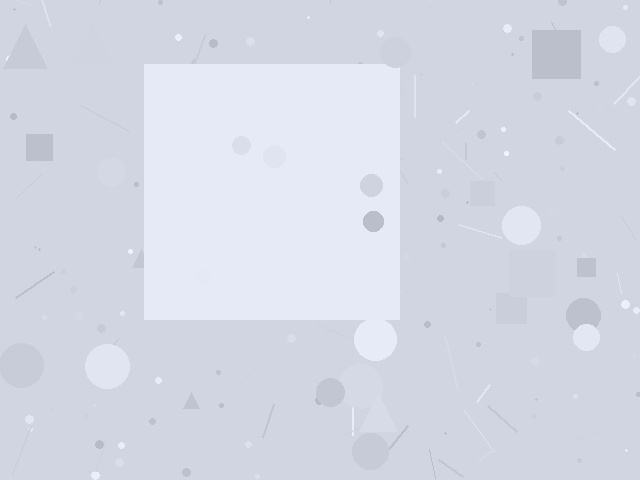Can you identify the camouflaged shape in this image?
The camouflaged shape is a square.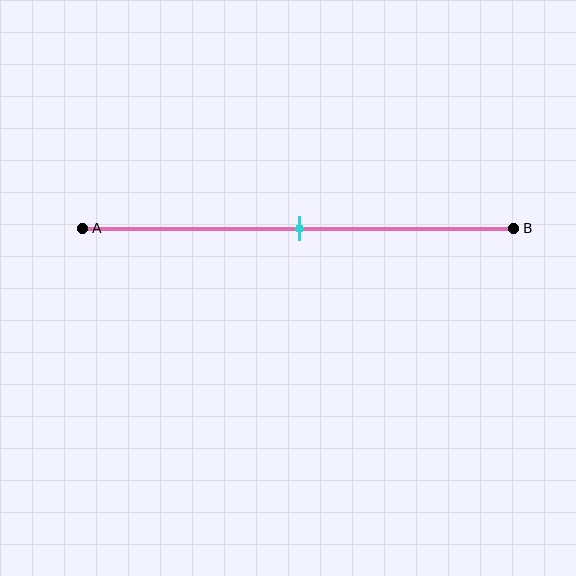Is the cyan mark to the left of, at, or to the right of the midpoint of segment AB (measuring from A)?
The cyan mark is approximately at the midpoint of segment AB.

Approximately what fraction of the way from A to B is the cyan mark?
The cyan mark is approximately 50% of the way from A to B.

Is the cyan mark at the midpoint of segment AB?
Yes, the mark is approximately at the midpoint.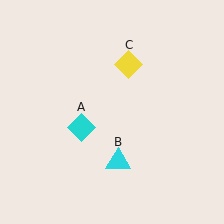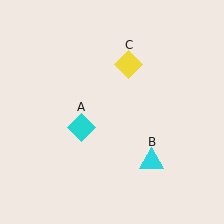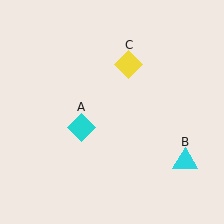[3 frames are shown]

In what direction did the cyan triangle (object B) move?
The cyan triangle (object B) moved right.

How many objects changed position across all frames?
1 object changed position: cyan triangle (object B).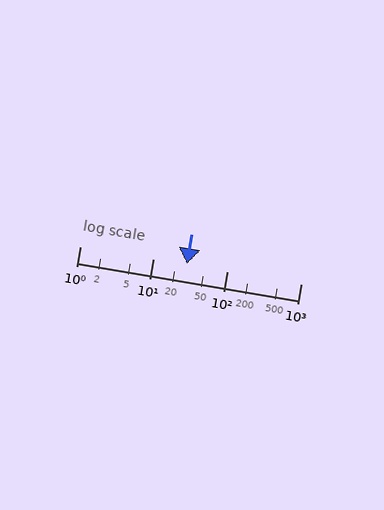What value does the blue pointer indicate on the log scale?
The pointer indicates approximately 28.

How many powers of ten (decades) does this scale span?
The scale spans 3 decades, from 1 to 1000.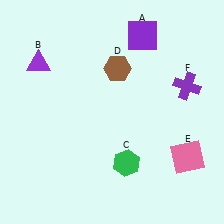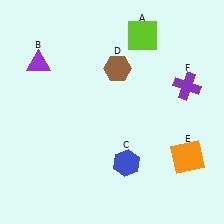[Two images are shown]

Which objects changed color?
A changed from purple to lime. C changed from green to blue. E changed from pink to orange.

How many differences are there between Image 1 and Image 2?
There are 3 differences between the two images.